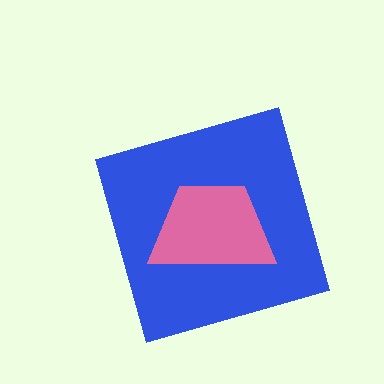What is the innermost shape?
The pink trapezoid.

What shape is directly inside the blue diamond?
The pink trapezoid.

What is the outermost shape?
The blue diamond.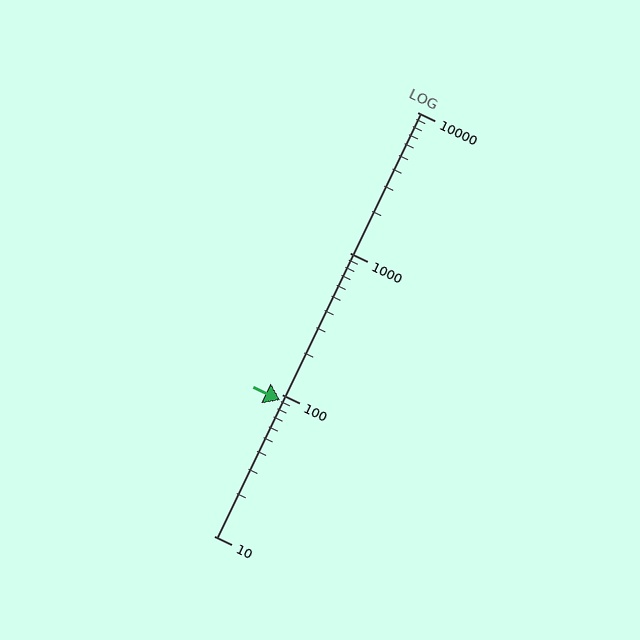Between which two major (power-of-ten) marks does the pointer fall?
The pointer is between 10 and 100.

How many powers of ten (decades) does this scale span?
The scale spans 3 decades, from 10 to 10000.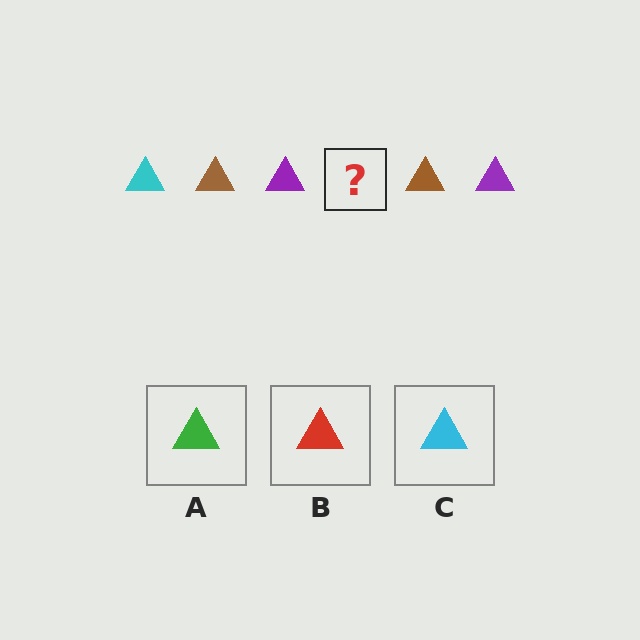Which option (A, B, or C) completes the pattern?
C.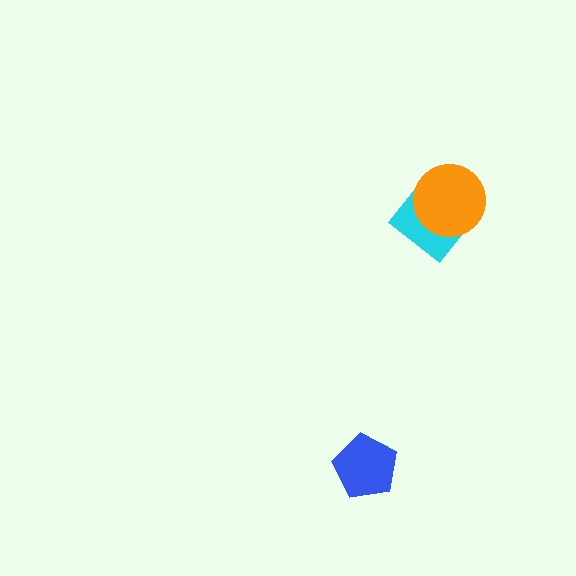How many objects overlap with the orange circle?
1 object overlaps with the orange circle.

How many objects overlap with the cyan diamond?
1 object overlaps with the cyan diamond.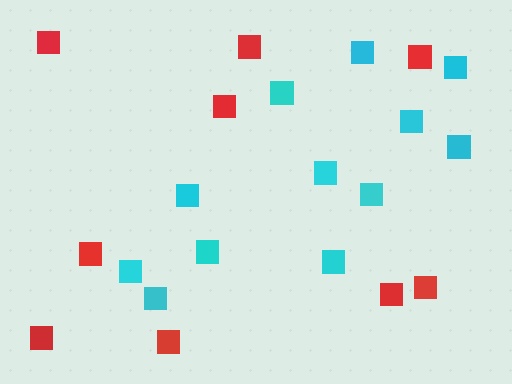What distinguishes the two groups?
There are 2 groups: one group of red squares (9) and one group of cyan squares (12).